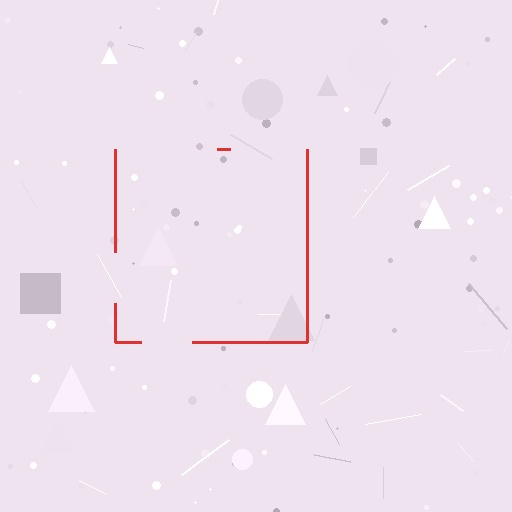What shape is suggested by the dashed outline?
The dashed outline suggests a square.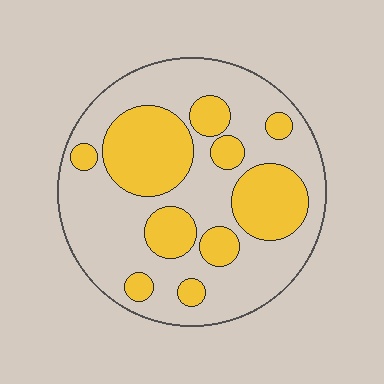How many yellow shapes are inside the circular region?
10.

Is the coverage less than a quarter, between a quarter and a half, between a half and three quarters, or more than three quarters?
Between a quarter and a half.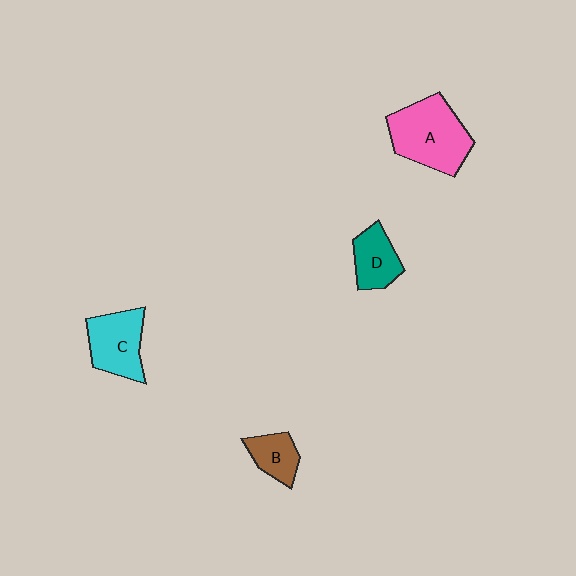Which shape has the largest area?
Shape A (pink).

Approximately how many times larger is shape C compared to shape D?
Approximately 1.4 times.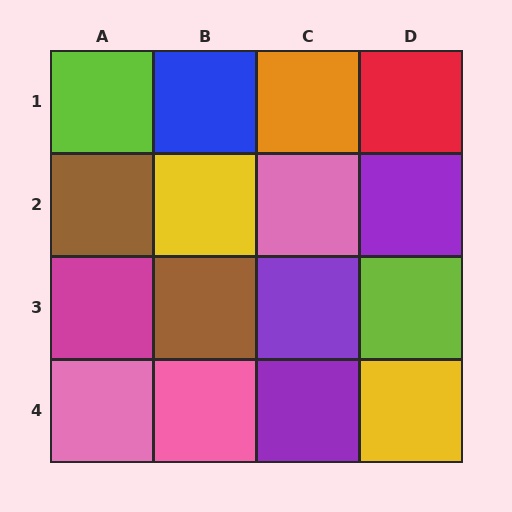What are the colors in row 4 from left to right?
Pink, pink, purple, yellow.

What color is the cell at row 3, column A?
Magenta.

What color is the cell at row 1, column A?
Lime.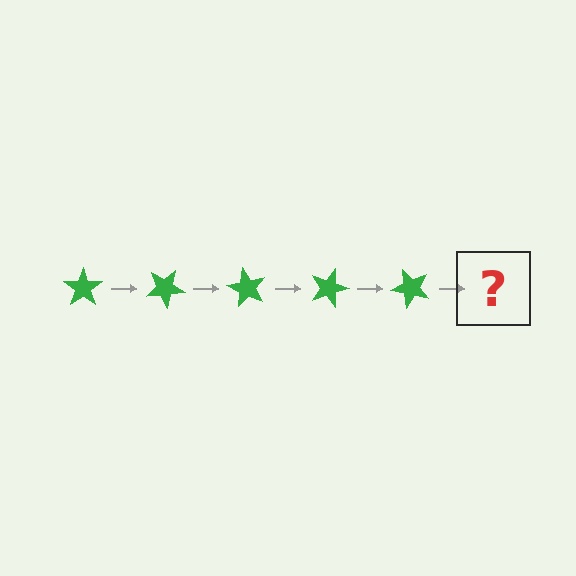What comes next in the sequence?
The next element should be a green star rotated 150 degrees.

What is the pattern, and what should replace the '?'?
The pattern is that the star rotates 30 degrees each step. The '?' should be a green star rotated 150 degrees.